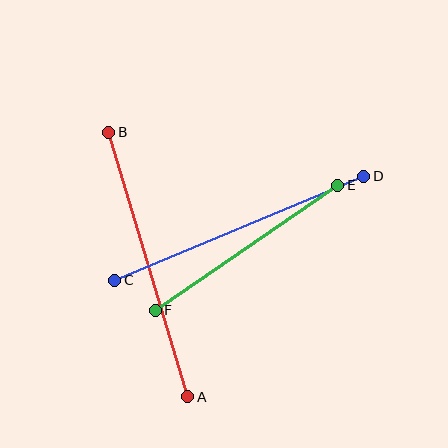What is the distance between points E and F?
The distance is approximately 221 pixels.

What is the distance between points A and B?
The distance is approximately 276 pixels.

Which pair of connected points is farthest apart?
Points A and B are farthest apart.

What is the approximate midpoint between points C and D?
The midpoint is at approximately (239, 228) pixels.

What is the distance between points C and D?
The distance is approximately 270 pixels.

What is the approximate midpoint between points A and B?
The midpoint is at approximately (148, 265) pixels.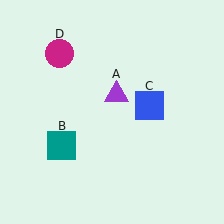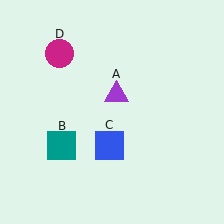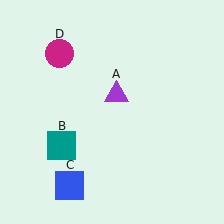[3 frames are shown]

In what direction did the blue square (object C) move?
The blue square (object C) moved down and to the left.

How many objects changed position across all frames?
1 object changed position: blue square (object C).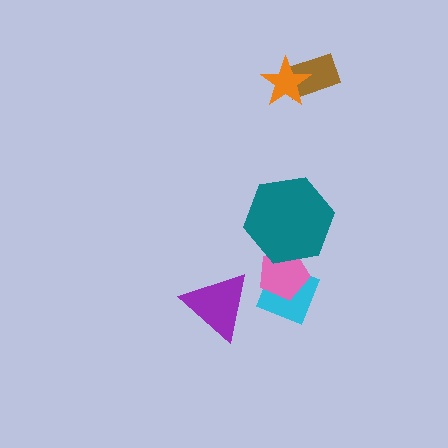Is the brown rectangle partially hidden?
Yes, it is partially covered by another shape.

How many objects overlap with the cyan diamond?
1 object overlaps with the cyan diamond.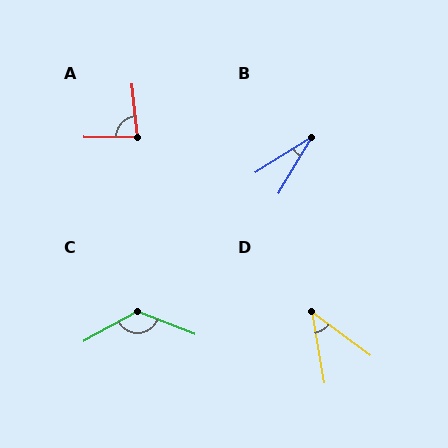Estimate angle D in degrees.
Approximately 43 degrees.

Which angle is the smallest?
B, at approximately 27 degrees.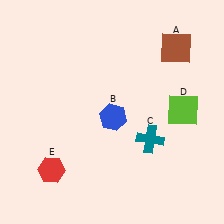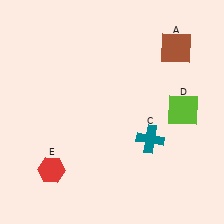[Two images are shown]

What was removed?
The blue hexagon (B) was removed in Image 2.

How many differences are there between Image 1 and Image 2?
There is 1 difference between the two images.